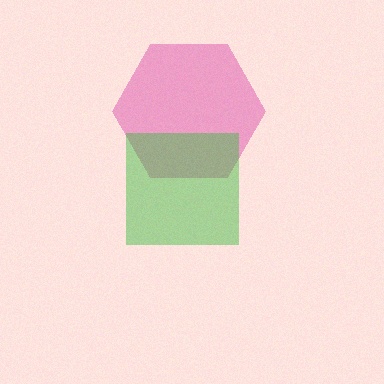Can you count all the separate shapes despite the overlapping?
Yes, there are 2 separate shapes.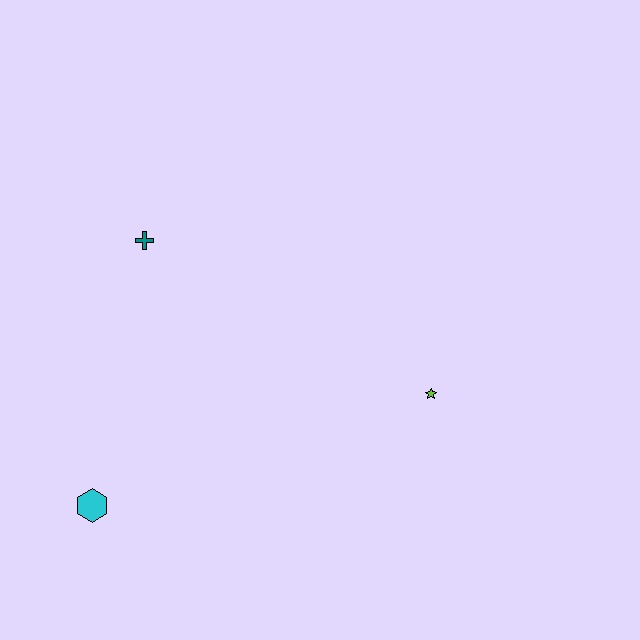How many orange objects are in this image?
There are no orange objects.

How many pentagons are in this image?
There are no pentagons.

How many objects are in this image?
There are 3 objects.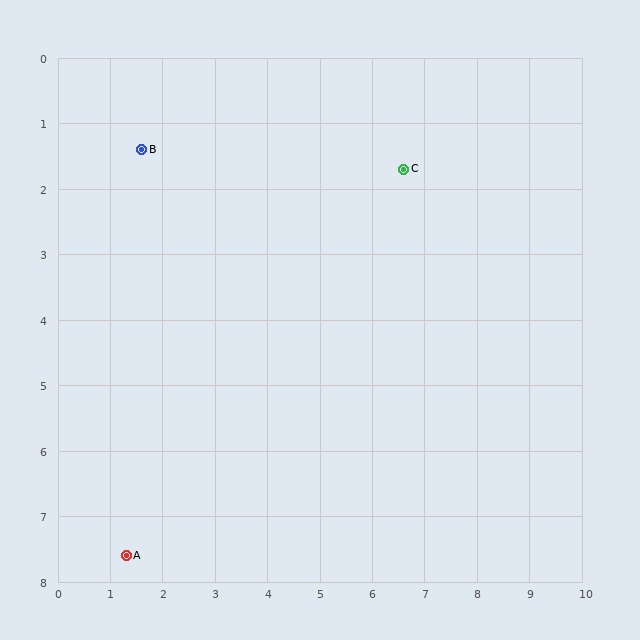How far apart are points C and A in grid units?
Points C and A are about 7.9 grid units apart.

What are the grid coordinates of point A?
Point A is at approximately (1.3, 7.6).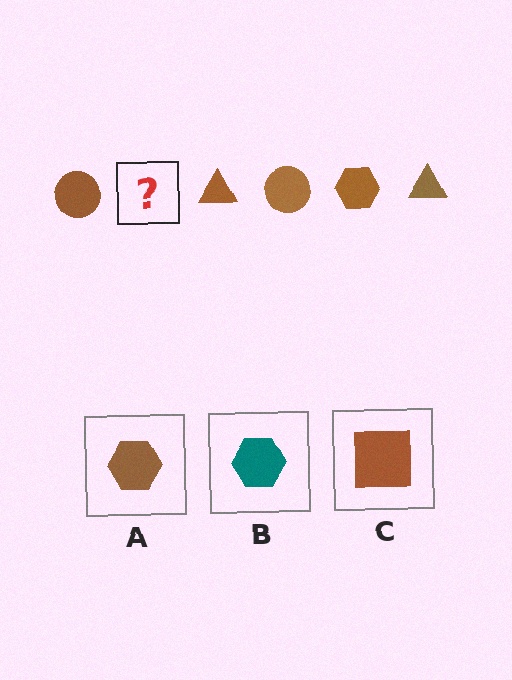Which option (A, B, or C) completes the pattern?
A.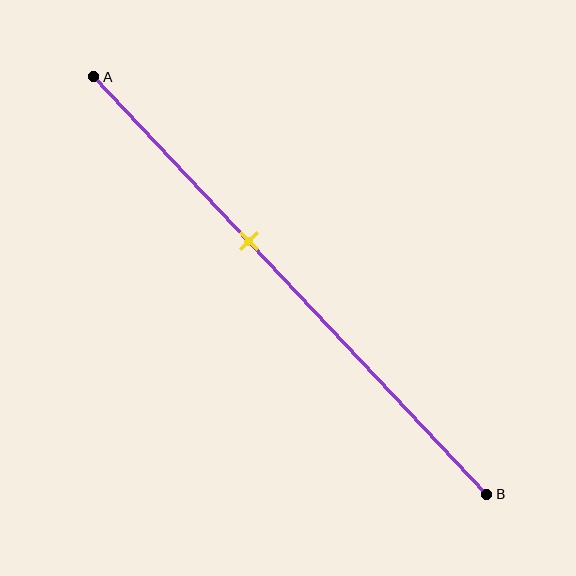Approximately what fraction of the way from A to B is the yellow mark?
The yellow mark is approximately 40% of the way from A to B.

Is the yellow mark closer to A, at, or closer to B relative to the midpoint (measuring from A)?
The yellow mark is closer to point A than the midpoint of segment AB.